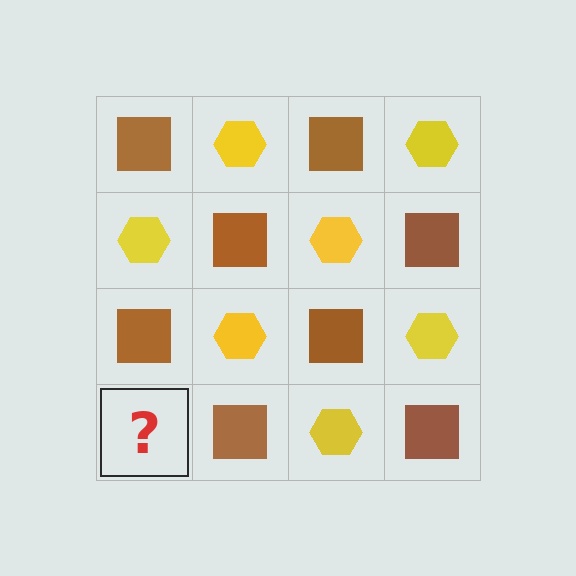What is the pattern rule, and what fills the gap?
The rule is that it alternates brown square and yellow hexagon in a checkerboard pattern. The gap should be filled with a yellow hexagon.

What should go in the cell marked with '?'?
The missing cell should contain a yellow hexagon.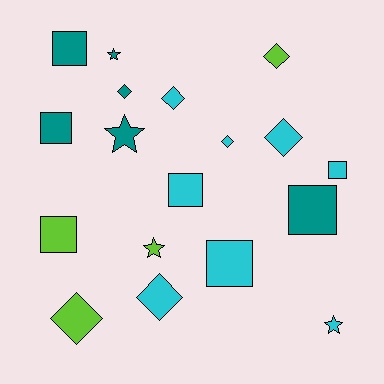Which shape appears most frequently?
Square, with 7 objects.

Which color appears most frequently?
Cyan, with 8 objects.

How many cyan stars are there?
There is 1 cyan star.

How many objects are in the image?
There are 18 objects.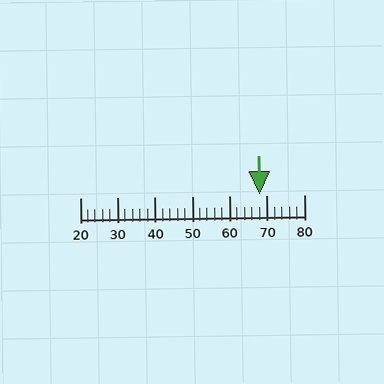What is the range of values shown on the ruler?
The ruler shows values from 20 to 80.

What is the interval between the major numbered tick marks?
The major tick marks are spaced 10 units apart.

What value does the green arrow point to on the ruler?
The green arrow points to approximately 68.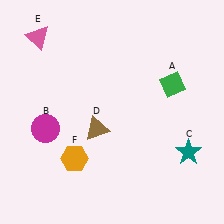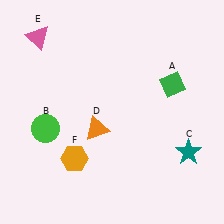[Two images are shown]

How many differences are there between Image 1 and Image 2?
There are 2 differences between the two images.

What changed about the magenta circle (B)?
In Image 1, B is magenta. In Image 2, it changed to green.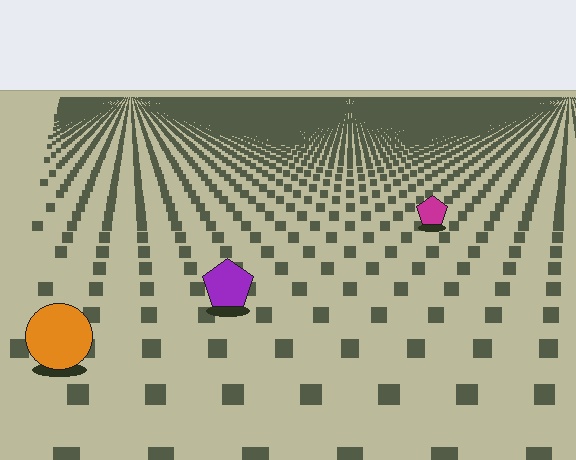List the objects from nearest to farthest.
From nearest to farthest: the orange circle, the purple pentagon, the magenta pentagon.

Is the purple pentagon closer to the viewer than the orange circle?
No. The orange circle is closer — you can tell from the texture gradient: the ground texture is coarser near it.